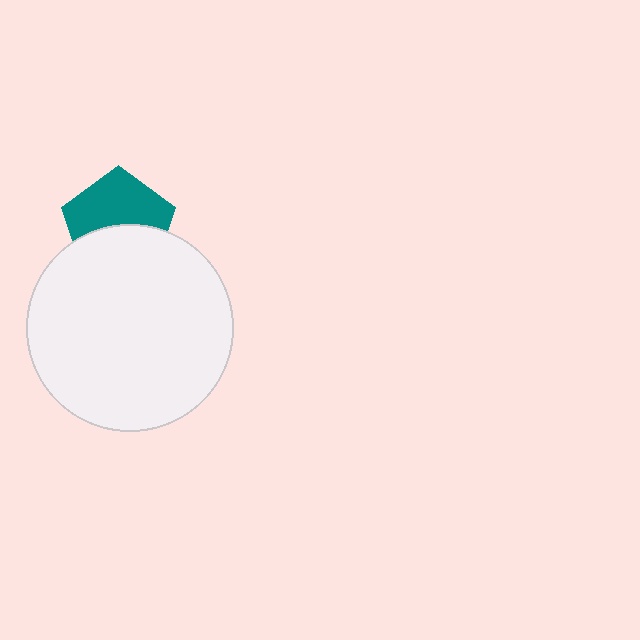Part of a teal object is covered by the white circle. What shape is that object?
It is a pentagon.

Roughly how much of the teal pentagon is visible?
About half of it is visible (roughly 54%).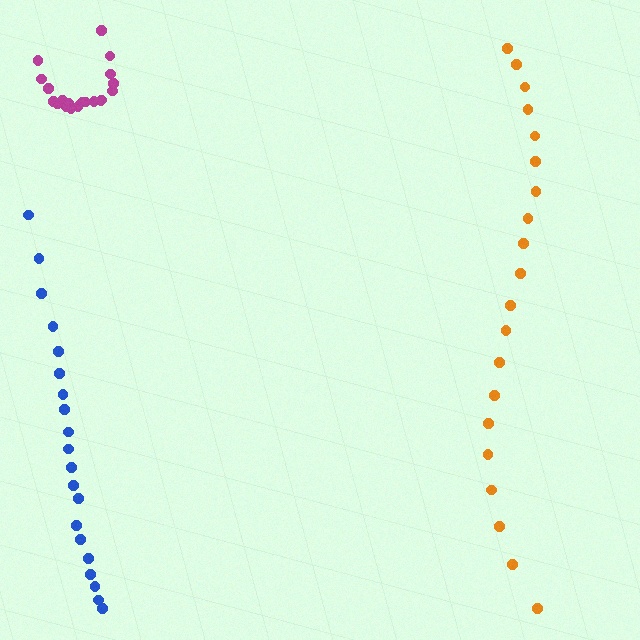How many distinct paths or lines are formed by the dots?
There are 3 distinct paths.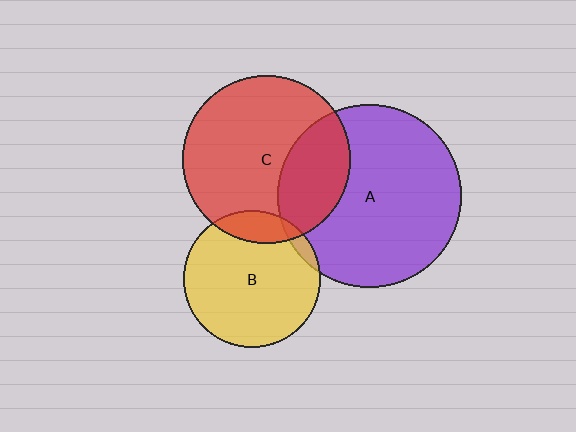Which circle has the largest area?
Circle A (purple).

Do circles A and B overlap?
Yes.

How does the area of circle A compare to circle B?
Approximately 1.8 times.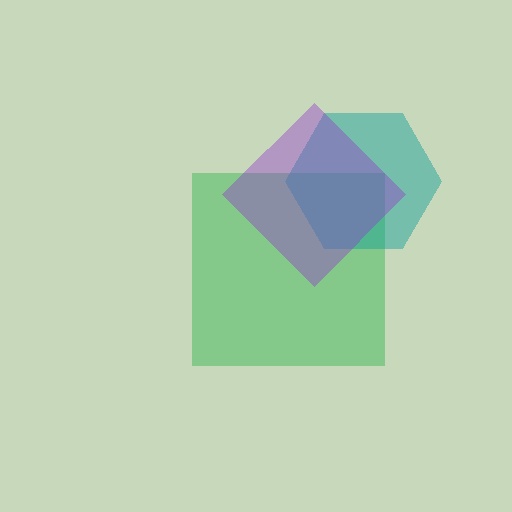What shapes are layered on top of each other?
The layered shapes are: a green square, a teal hexagon, a purple diamond.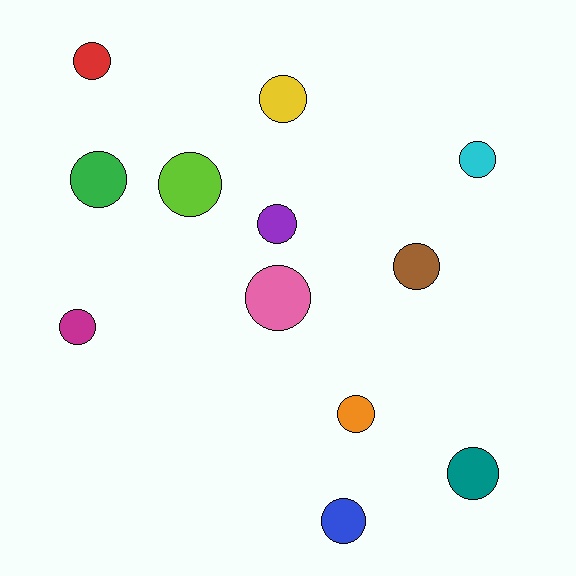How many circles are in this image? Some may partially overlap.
There are 12 circles.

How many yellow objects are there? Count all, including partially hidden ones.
There is 1 yellow object.